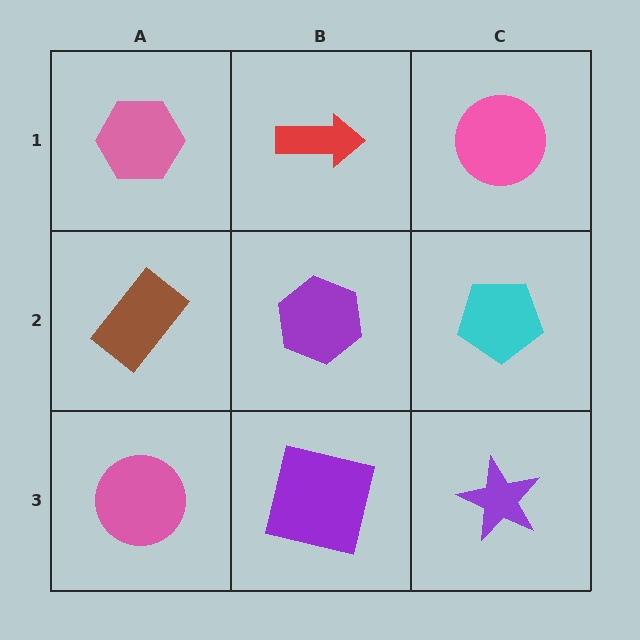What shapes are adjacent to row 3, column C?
A cyan pentagon (row 2, column C), a purple square (row 3, column B).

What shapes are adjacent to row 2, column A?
A pink hexagon (row 1, column A), a pink circle (row 3, column A), a purple hexagon (row 2, column B).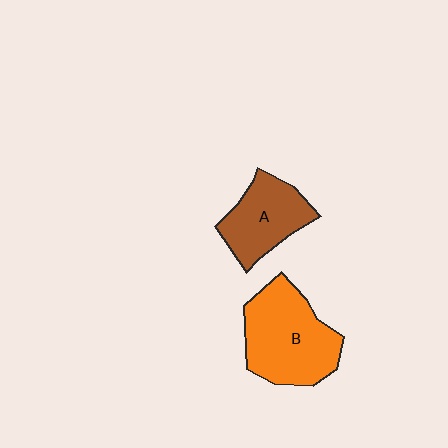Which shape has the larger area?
Shape B (orange).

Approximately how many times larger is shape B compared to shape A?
Approximately 1.4 times.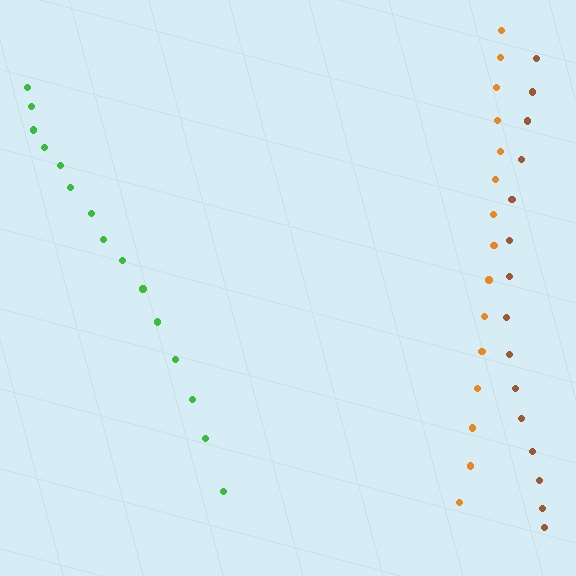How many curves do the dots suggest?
There are 3 distinct paths.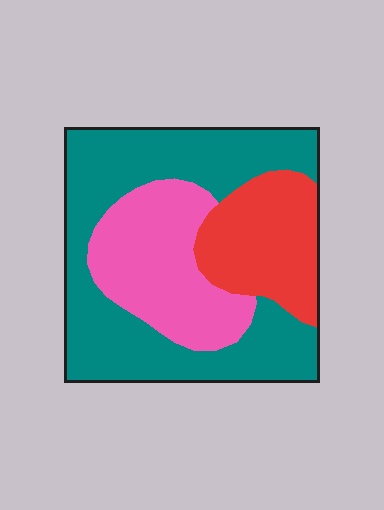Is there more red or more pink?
Pink.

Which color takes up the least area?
Red, at roughly 20%.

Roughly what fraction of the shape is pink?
Pink takes up between a sixth and a third of the shape.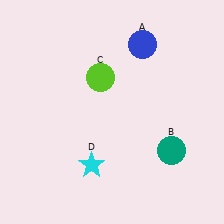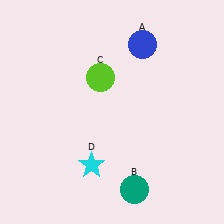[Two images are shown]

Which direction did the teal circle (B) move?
The teal circle (B) moved down.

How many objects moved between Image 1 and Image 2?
1 object moved between the two images.